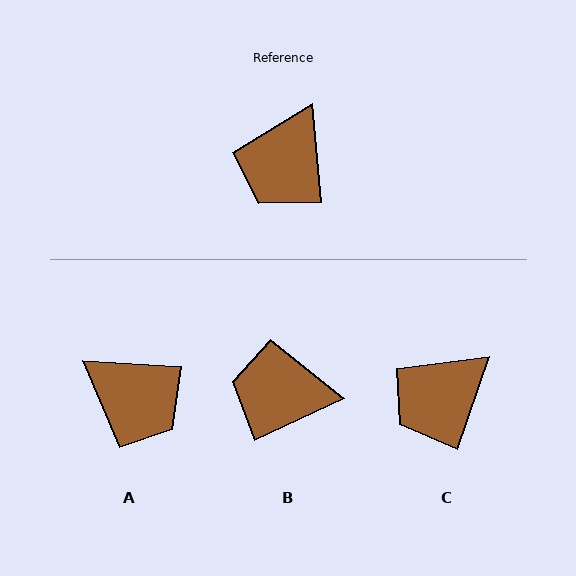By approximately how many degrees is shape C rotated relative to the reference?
Approximately 24 degrees clockwise.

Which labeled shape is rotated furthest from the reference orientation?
A, about 82 degrees away.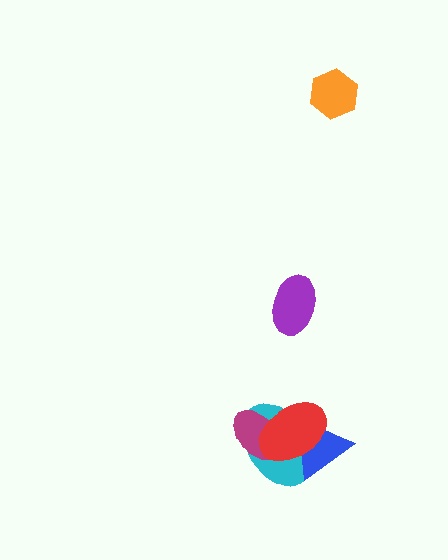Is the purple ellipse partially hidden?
No, no other shape covers it.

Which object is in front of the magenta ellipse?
The red ellipse is in front of the magenta ellipse.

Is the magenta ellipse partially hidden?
Yes, it is partially covered by another shape.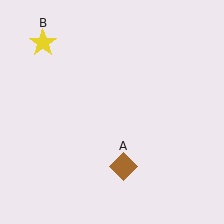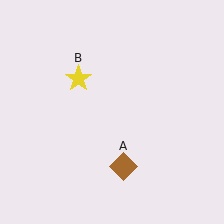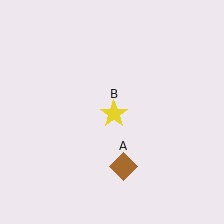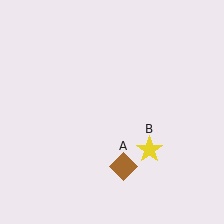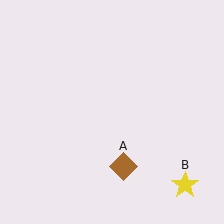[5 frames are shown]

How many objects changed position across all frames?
1 object changed position: yellow star (object B).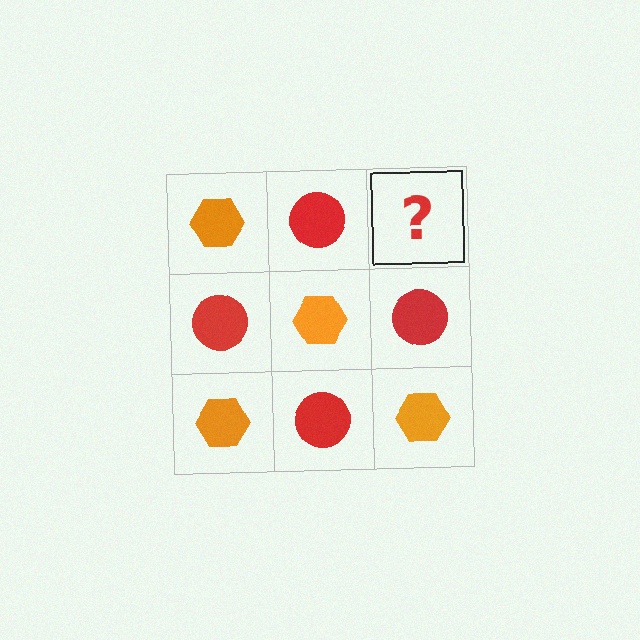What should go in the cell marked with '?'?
The missing cell should contain an orange hexagon.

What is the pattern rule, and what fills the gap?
The rule is that it alternates orange hexagon and red circle in a checkerboard pattern. The gap should be filled with an orange hexagon.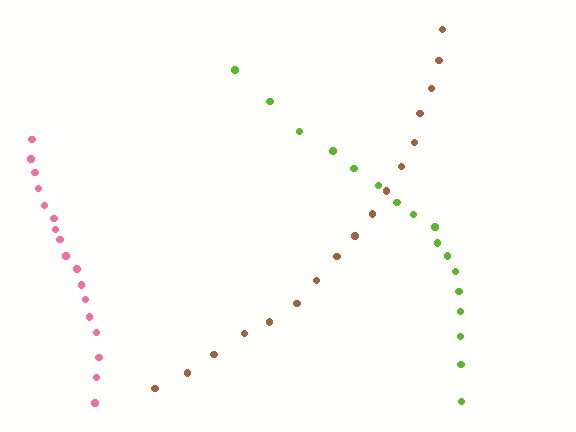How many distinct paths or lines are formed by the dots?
There are 3 distinct paths.